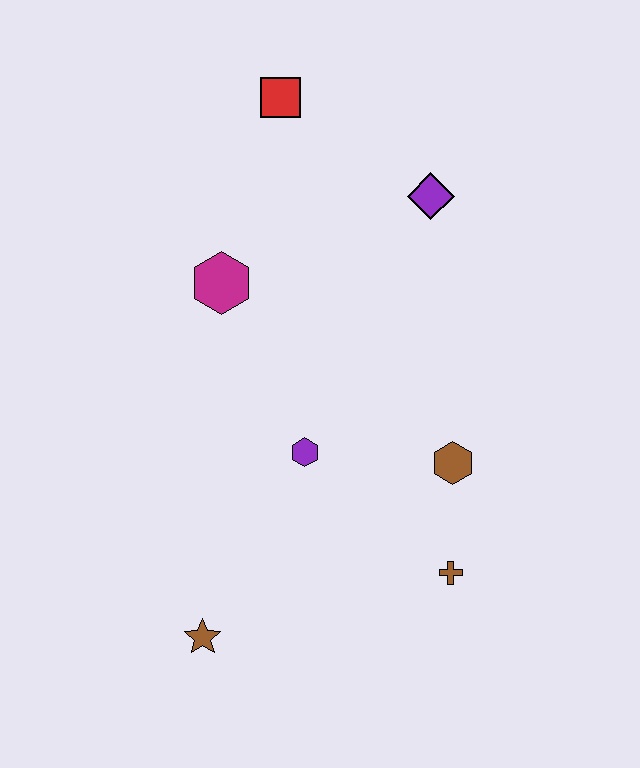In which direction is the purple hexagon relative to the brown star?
The purple hexagon is above the brown star.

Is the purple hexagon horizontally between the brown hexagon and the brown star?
Yes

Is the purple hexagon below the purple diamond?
Yes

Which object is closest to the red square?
The purple diamond is closest to the red square.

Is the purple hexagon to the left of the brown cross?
Yes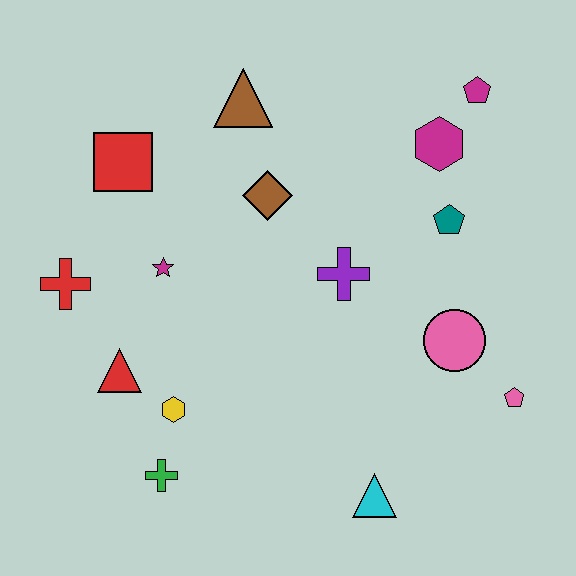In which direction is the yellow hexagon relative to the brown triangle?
The yellow hexagon is below the brown triangle.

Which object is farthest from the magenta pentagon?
The green cross is farthest from the magenta pentagon.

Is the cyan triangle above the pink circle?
No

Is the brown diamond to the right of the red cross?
Yes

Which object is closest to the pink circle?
The pink pentagon is closest to the pink circle.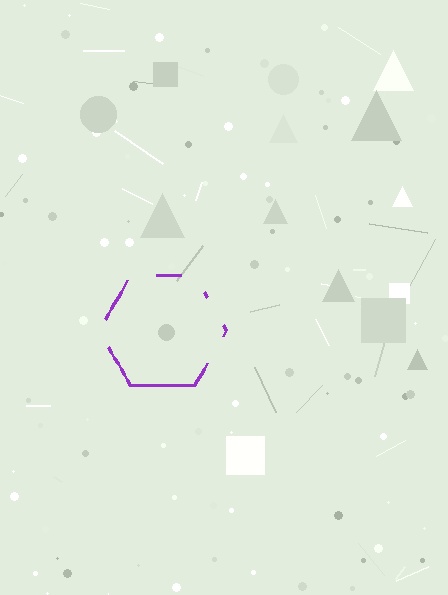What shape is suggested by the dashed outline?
The dashed outline suggests a hexagon.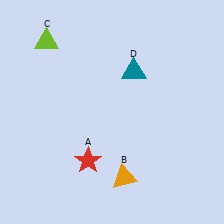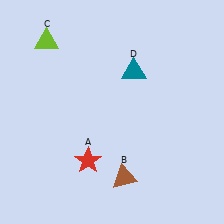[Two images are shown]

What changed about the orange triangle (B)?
In Image 1, B is orange. In Image 2, it changed to brown.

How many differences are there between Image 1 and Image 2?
There is 1 difference between the two images.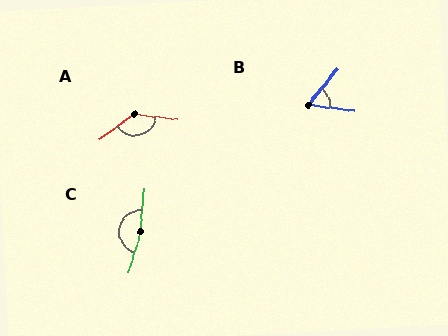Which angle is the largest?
C, at approximately 169 degrees.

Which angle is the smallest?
B, at approximately 59 degrees.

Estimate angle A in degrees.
Approximately 136 degrees.